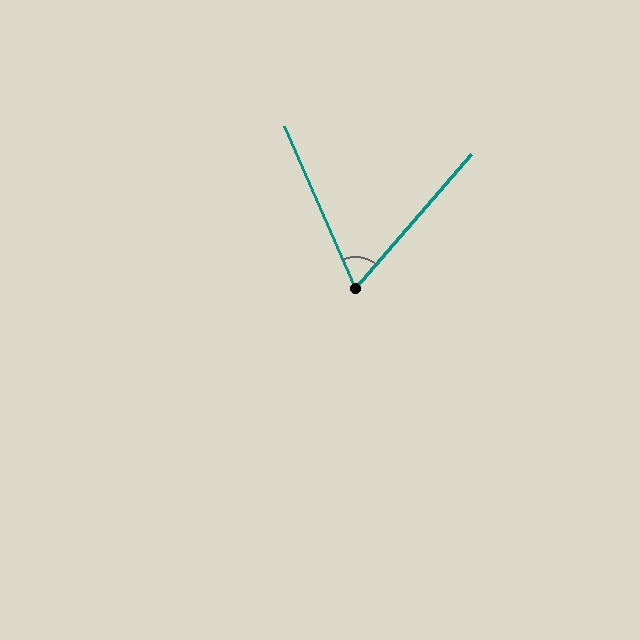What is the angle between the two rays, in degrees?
Approximately 64 degrees.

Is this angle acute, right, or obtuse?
It is acute.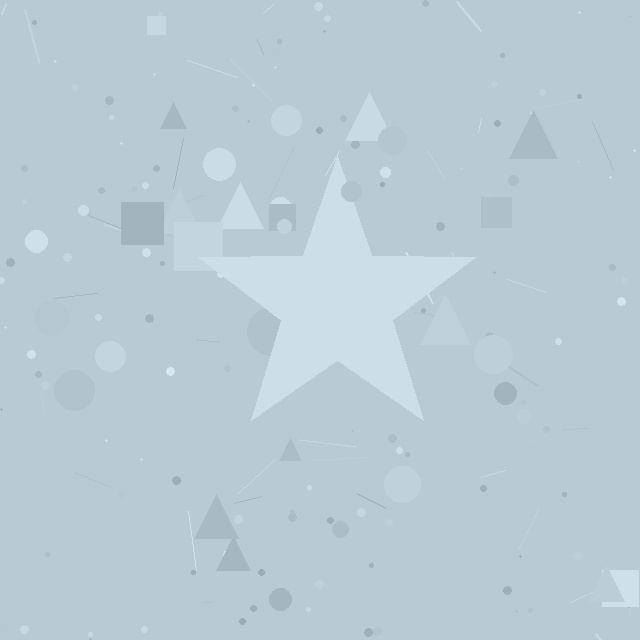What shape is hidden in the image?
A star is hidden in the image.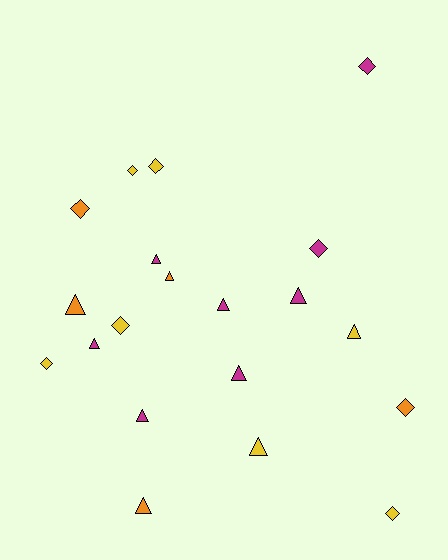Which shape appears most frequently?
Triangle, with 11 objects.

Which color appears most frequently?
Magenta, with 8 objects.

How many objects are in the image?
There are 20 objects.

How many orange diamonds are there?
There are 2 orange diamonds.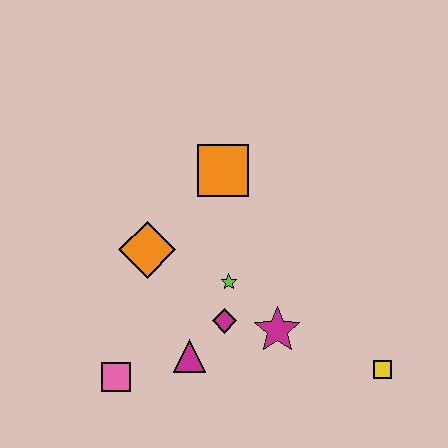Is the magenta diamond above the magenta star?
Yes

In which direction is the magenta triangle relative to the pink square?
The magenta triangle is to the right of the pink square.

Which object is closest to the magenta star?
The magenta diamond is closest to the magenta star.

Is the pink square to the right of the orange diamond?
No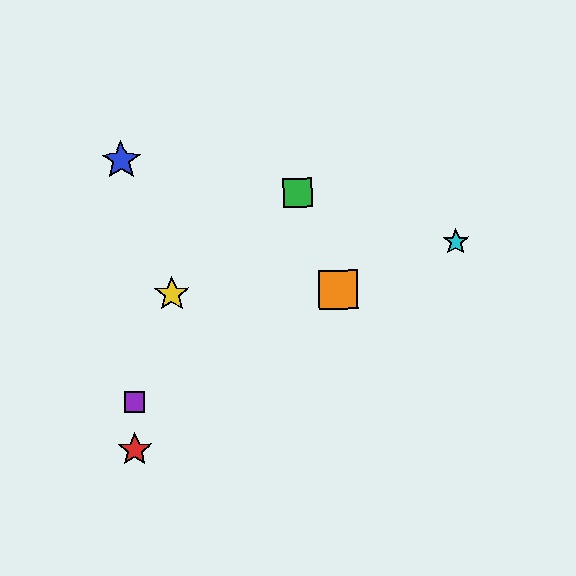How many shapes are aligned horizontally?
2 shapes (the yellow star, the orange square) are aligned horizontally.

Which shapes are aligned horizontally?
The yellow star, the orange square are aligned horizontally.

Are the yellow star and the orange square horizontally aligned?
Yes, both are at y≈294.